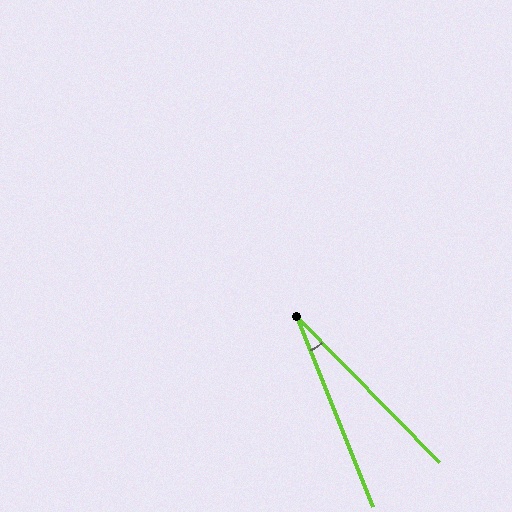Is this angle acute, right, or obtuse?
It is acute.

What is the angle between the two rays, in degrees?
Approximately 23 degrees.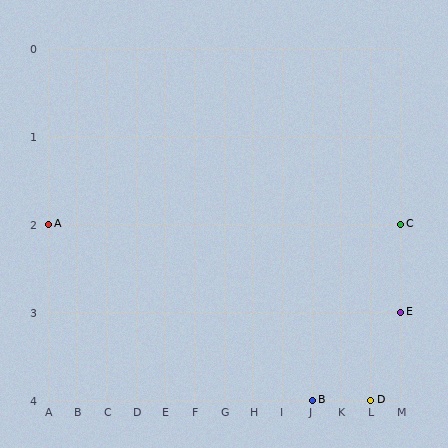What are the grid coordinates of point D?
Point D is at grid coordinates (L, 4).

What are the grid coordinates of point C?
Point C is at grid coordinates (M, 2).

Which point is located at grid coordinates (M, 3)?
Point E is at (M, 3).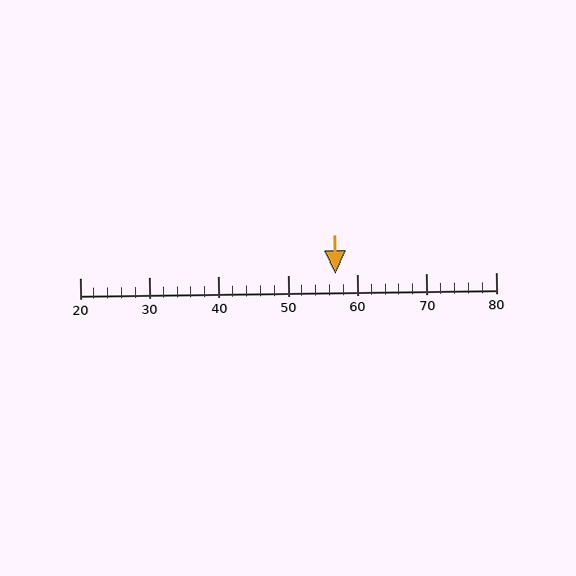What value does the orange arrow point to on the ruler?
The orange arrow points to approximately 57.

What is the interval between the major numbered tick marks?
The major tick marks are spaced 10 units apart.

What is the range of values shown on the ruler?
The ruler shows values from 20 to 80.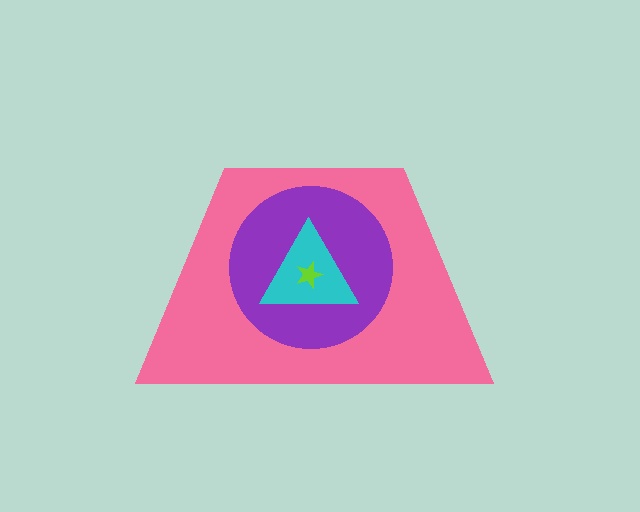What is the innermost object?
The lime star.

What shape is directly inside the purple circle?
The cyan triangle.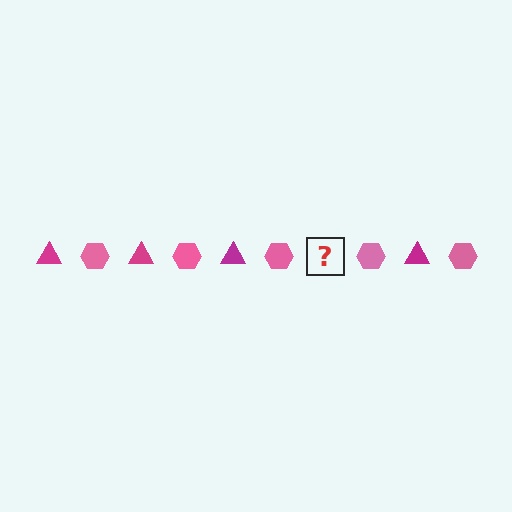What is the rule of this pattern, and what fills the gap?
The rule is that the pattern alternates between magenta triangle and pink hexagon. The gap should be filled with a magenta triangle.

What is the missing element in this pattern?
The missing element is a magenta triangle.